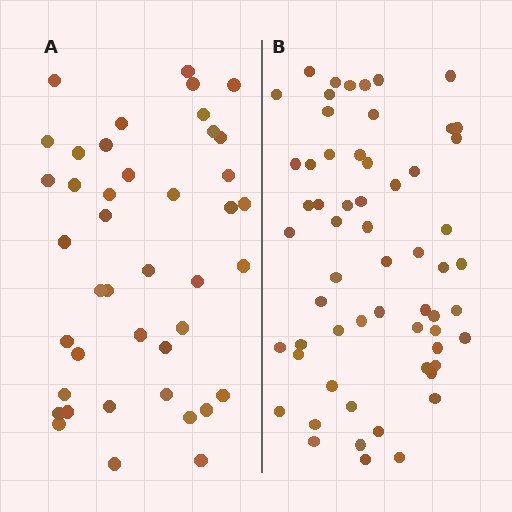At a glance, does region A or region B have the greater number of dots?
Region B (the right region) has more dots.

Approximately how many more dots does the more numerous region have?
Region B has approximately 20 more dots than region A.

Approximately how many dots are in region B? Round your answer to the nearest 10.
About 60 dots.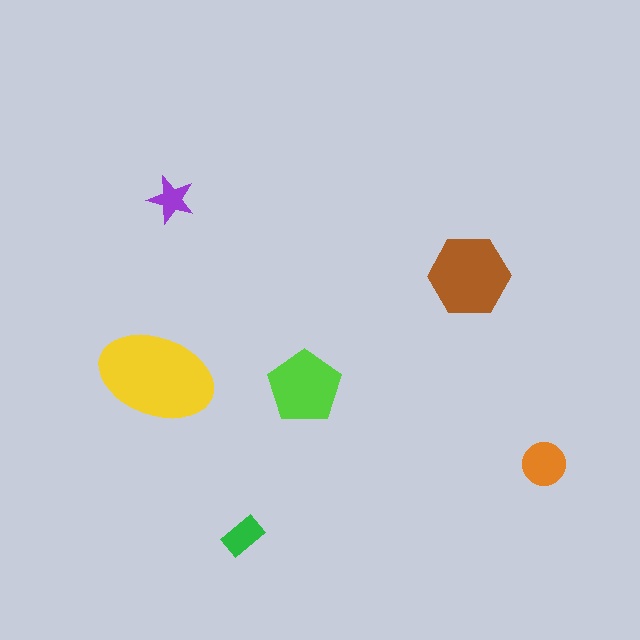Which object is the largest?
The yellow ellipse.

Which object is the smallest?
The purple star.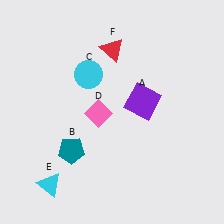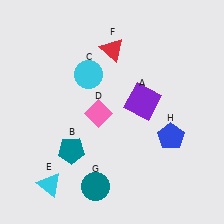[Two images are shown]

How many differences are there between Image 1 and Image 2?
There are 2 differences between the two images.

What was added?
A teal circle (G), a blue pentagon (H) were added in Image 2.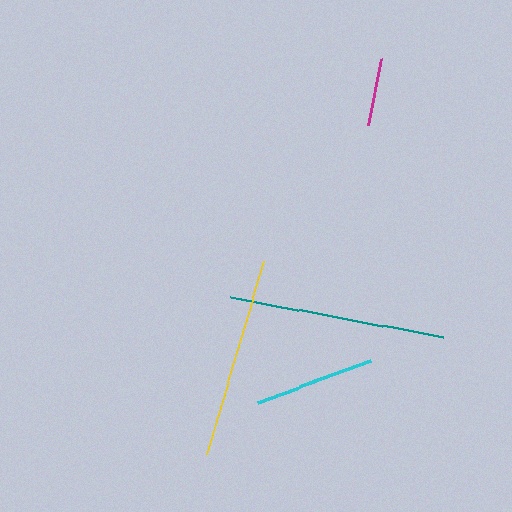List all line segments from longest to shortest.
From longest to shortest: teal, yellow, cyan, magenta.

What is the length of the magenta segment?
The magenta segment is approximately 67 pixels long.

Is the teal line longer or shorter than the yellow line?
The teal line is longer than the yellow line.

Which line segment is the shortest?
The magenta line is the shortest at approximately 67 pixels.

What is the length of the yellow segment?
The yellow segment is approximately 200 pixels long.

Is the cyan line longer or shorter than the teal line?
The teal line is longer than the cyan line.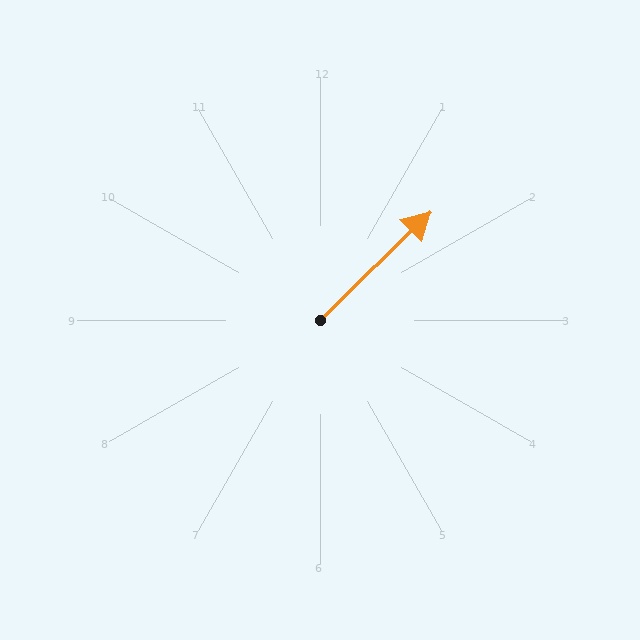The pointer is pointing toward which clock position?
Roughly 2 o'clock.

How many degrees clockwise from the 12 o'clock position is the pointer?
Approximately 45 degrees.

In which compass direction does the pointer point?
Northeast.